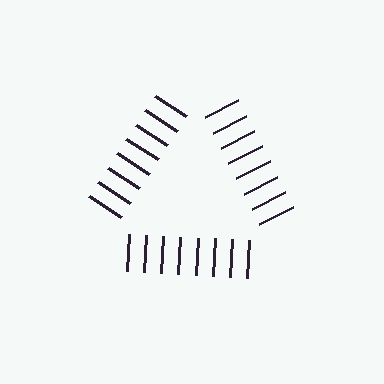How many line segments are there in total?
24 — 8 along each of the 3 edges.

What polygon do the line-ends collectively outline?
An illusory triangle — the line segments terminate on its edges but no continuous stroke is drawn.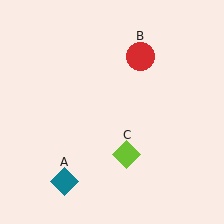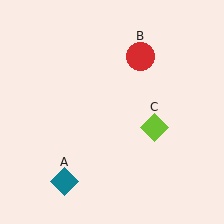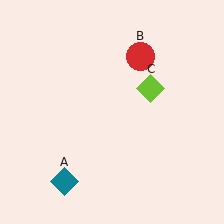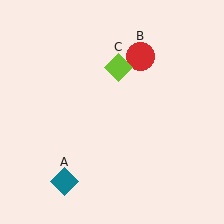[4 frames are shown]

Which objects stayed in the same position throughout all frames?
Teal diamond (object A) and red circle (object B) remained stationary.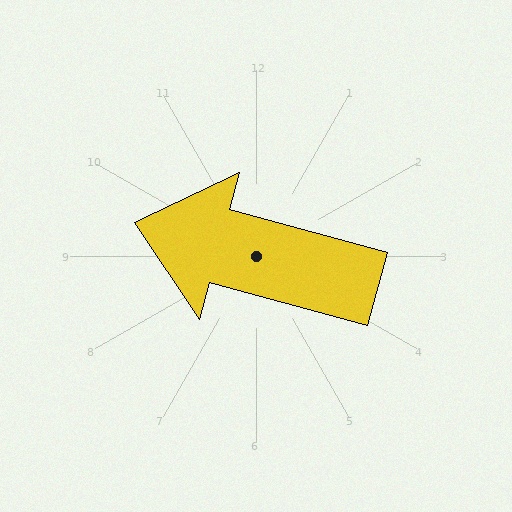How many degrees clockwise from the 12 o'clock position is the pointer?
Approximately 285 degrees.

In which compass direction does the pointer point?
West.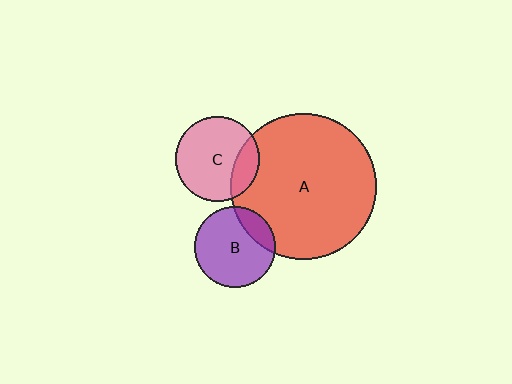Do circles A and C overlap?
Yes.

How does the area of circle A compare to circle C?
Approximately 3.0 times.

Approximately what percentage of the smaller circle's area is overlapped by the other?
Approximately 20%.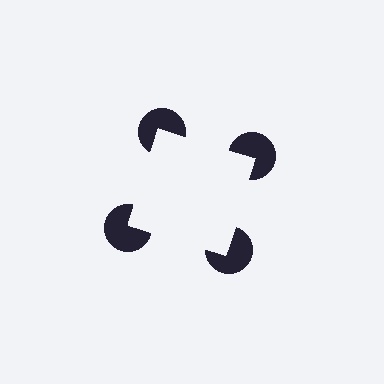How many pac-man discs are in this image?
There are 4 — one at each vertex of the illusory square.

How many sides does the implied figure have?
4 sides.